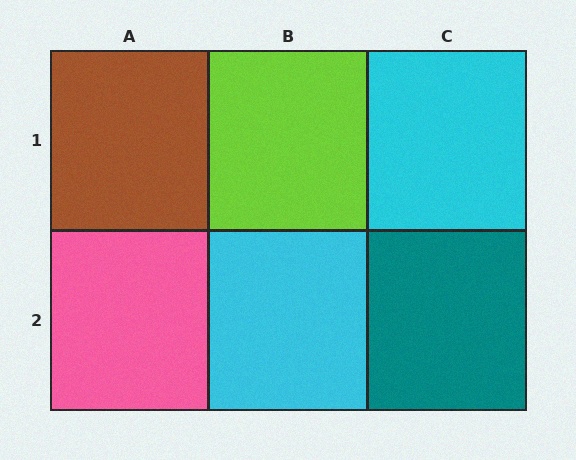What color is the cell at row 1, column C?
Cyan.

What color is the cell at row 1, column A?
Brown.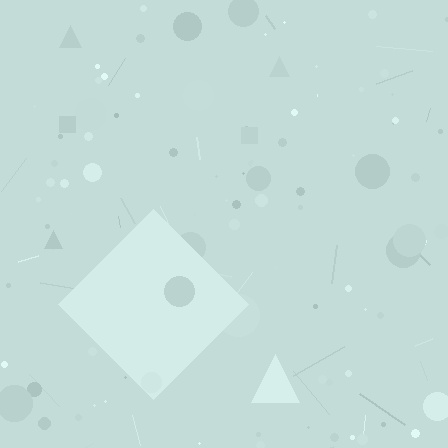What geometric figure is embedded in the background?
A diamond is embedded in the background.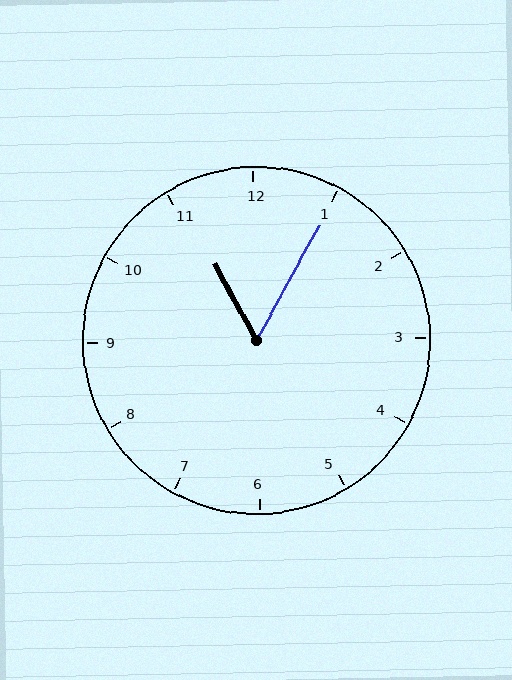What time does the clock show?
11:05.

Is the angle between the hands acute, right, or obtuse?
It is acute.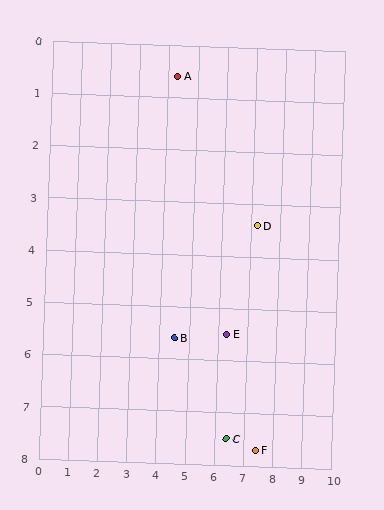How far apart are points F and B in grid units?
Points F and B are about 3.6 grid units apart.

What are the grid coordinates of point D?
Point D is at approximately (7.2, 3.4).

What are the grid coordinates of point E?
Point E is at approximately (6.3, 5.5).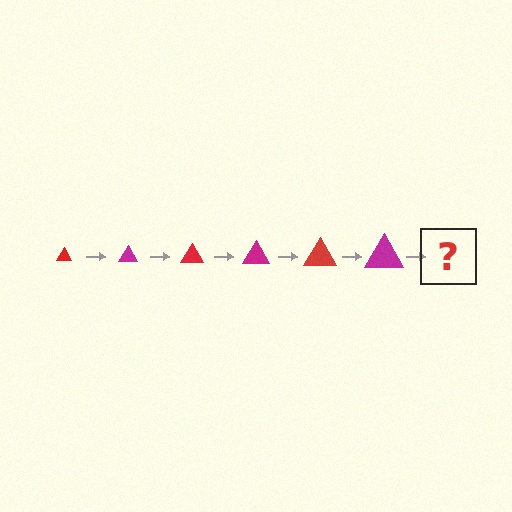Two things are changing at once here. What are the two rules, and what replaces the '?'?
The two rules are that the triangle grows larger each step and the color cycles through red and magenta. The '?' should be a red triangle, larger than the previous one.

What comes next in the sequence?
The next element should be a red triangle, larger than the previous one.